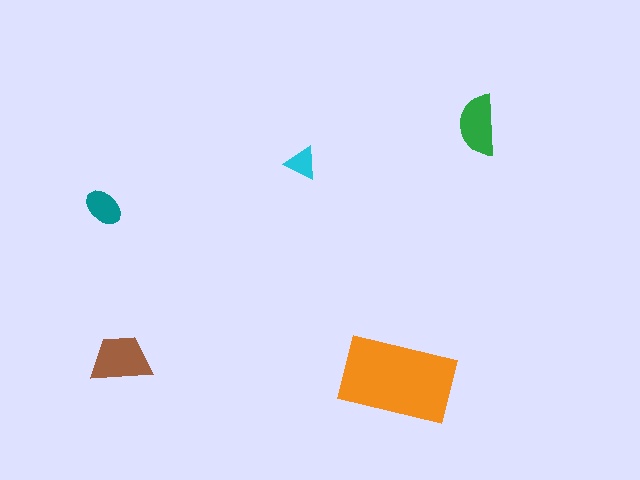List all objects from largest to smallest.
The orange rectangle, the brown trapezoid, the green semicircle, the teal ellipse, the cyan triangle.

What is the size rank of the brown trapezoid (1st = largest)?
2nd.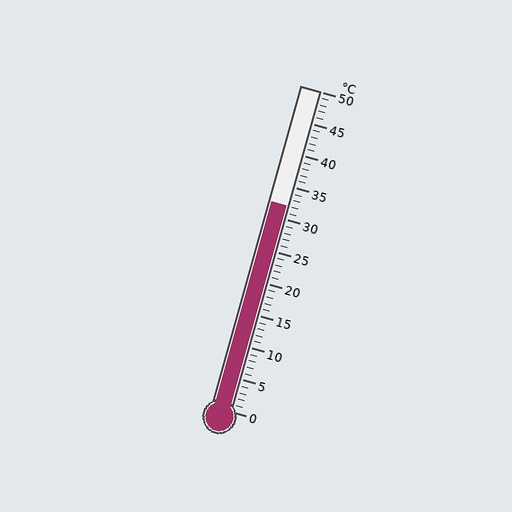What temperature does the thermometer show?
The thermometer shows approximately 32°C.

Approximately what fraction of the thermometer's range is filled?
The thermometer is filled to approximately 65% of its range.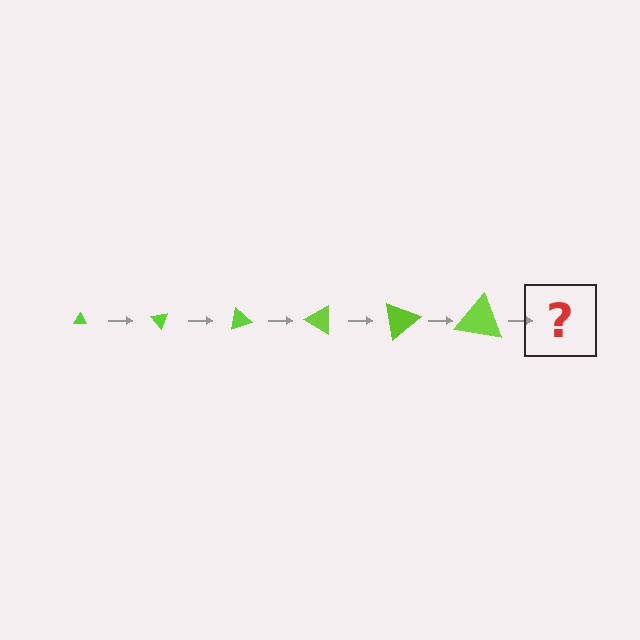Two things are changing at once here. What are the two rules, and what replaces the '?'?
The two rules are that the triangle grows larger each step and it rotates 50 degrees each step. The '?' should be a triangle, larger than the previous one and rotated 300 degrees from the start.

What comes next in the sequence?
The next element should be a triangle, larger than the previous one and rotated 300 degrees from the start.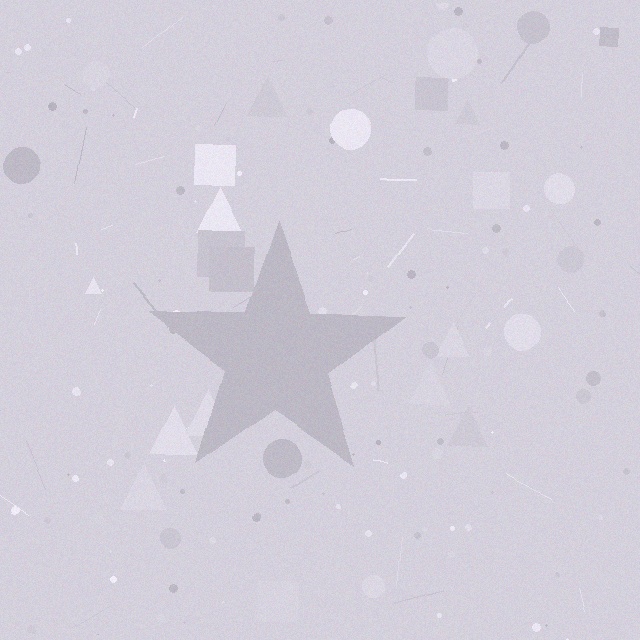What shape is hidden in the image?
A star is hidden in the image.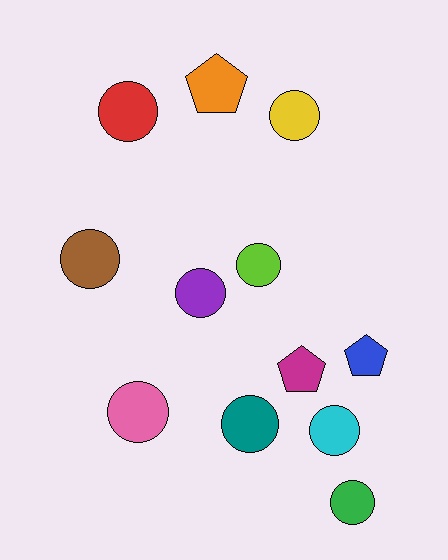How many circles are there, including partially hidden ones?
There are 9 circles.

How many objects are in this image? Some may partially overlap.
There are 12 objects.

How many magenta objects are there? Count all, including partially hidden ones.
There is 1 magenta object.